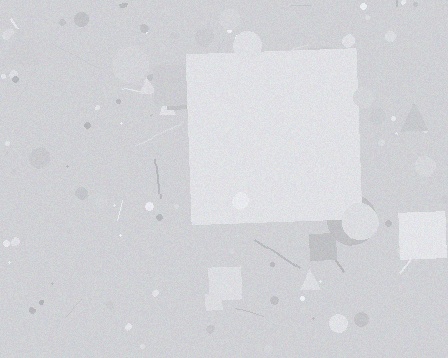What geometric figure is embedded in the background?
A square is embedded in the background.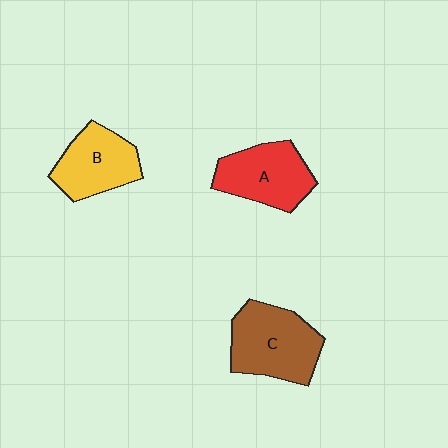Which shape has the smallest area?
Shape B (yellow).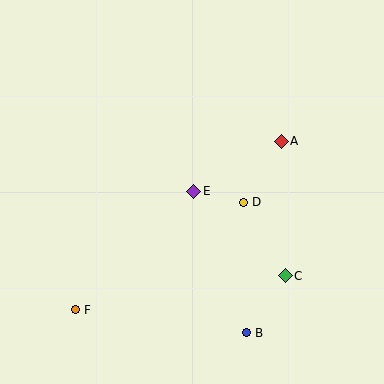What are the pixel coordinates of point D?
Point D is at (243, 202).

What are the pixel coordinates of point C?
Point C is at (285, 276).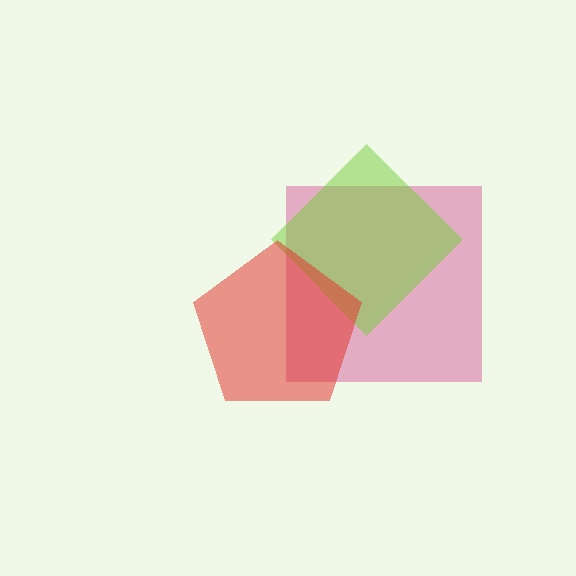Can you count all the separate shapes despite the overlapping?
Yes, there are 3 separate shapes.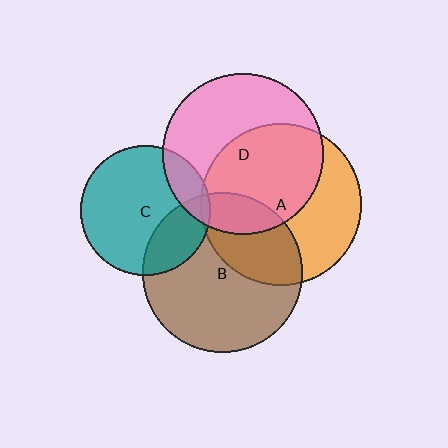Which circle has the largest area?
Circle A (orange).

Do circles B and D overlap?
Yes.